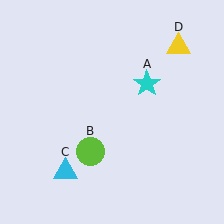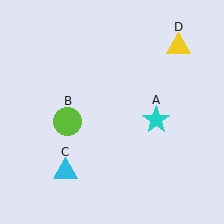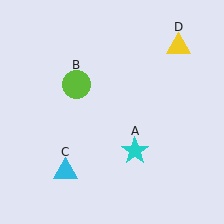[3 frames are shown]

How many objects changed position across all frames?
2 objects changed position: cyan star (object A), lime circle (object B).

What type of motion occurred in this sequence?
The cyan star (object A), lime circle (object B) rotated clockwise around the center of the scene.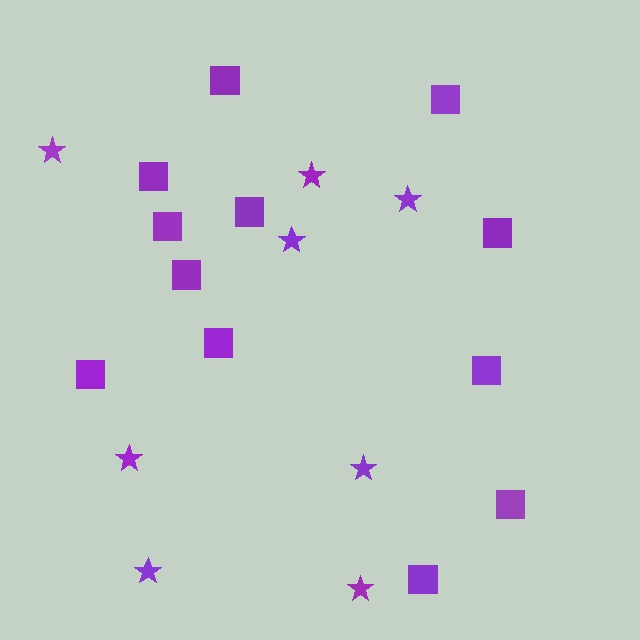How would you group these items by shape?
There are 2 groups: one group of stars (8) and one group of squares (12).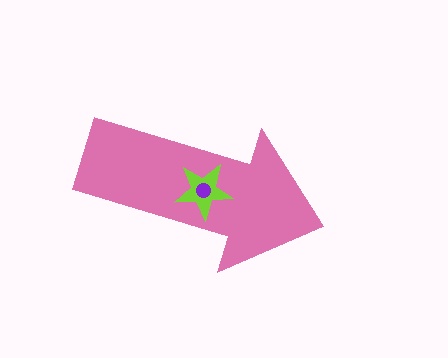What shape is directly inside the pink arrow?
The lime star.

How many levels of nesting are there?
3.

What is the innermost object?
The purple circle.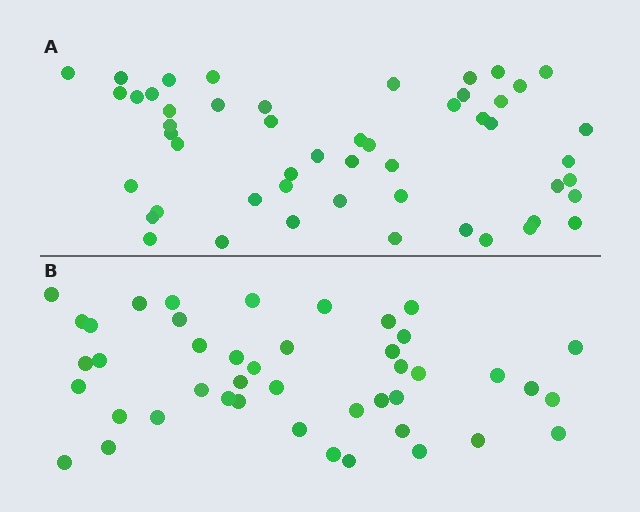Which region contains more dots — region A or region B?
Region A (the top region) has more dots.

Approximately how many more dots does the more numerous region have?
Region A has roughly 8 or so more dots than region B.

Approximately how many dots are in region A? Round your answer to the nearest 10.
About 50 dots. (The exact count is 51, which rounds to 50.)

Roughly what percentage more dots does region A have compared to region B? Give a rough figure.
About 15% more.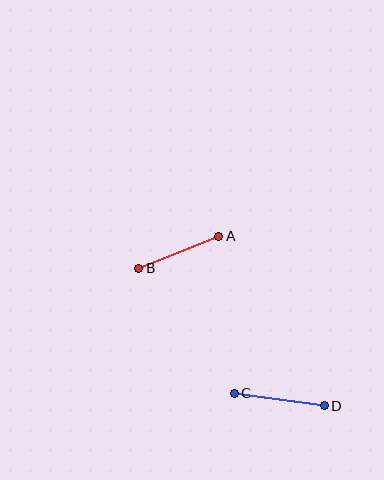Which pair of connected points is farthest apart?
Points C and D are farthest apart.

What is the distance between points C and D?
The distance is approximately 91 pixels.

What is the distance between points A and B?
The distance is approximately 86 pixels.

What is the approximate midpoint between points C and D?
The midpoint is at approximately (279, 400) pixels.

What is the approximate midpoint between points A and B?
The midpoint is at approximately (179, 252) pixels.